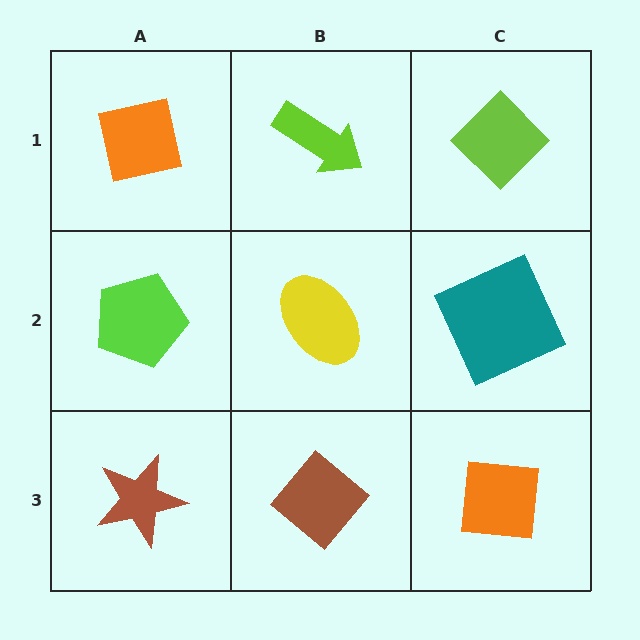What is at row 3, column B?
A brown diamond.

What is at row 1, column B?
A lime arrow.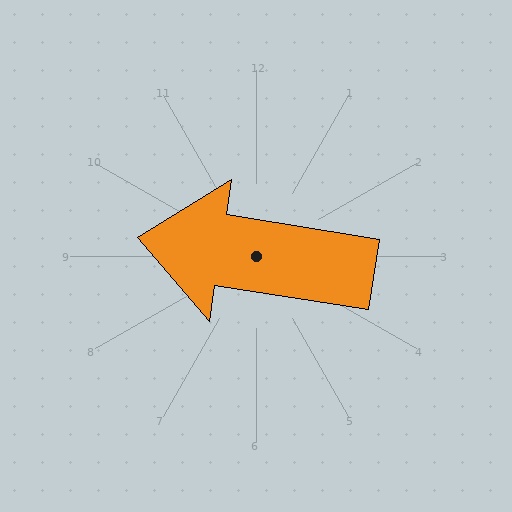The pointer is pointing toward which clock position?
Roughly 9 o'clock.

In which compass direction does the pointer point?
West.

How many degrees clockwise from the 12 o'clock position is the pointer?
Approximately 279 degrees.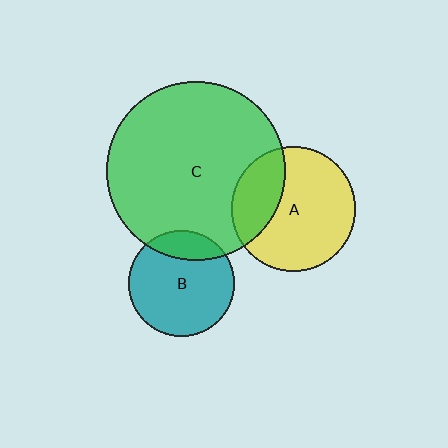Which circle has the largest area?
Circle C (green).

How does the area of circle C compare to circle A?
Approximately 2.1 times.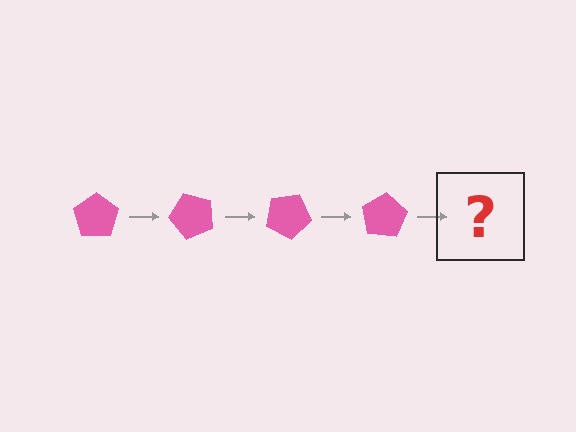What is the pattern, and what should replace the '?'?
The pattern is that the pentagon rotates 50 degrees each step. The '?' should be a pink pentagon rotated 200 degrees.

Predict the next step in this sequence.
The next step is a pink pentagon rotated 200 degrees.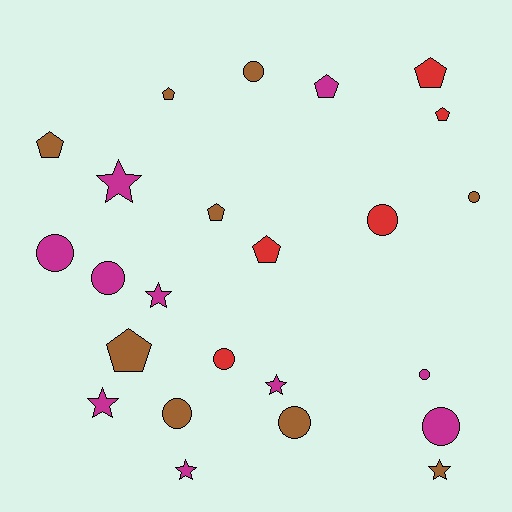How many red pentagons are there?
There are 3 red pentagons.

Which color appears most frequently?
Magenta, with 10 objects.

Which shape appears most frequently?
Circle, with 10 objects.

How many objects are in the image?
There are 24 objects.